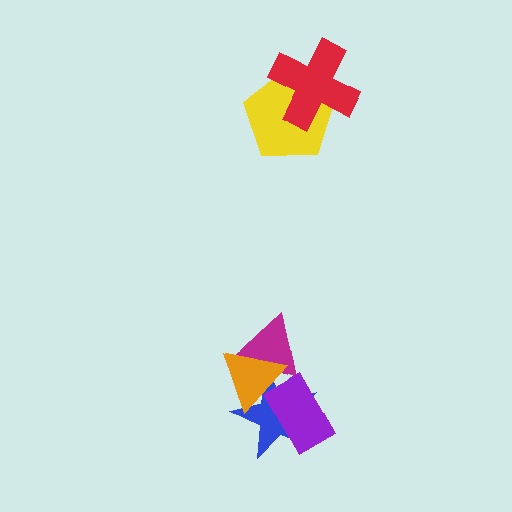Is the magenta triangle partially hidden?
Yes, it is partially covered by another shape.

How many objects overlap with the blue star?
3 objects overlap with the blue star.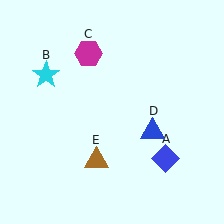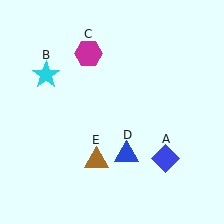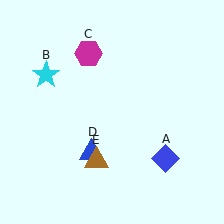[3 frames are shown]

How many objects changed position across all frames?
1 object changed position: blue triangle (object D).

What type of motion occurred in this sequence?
The blue triangle (object D) rotated clockwise around the center of the scene.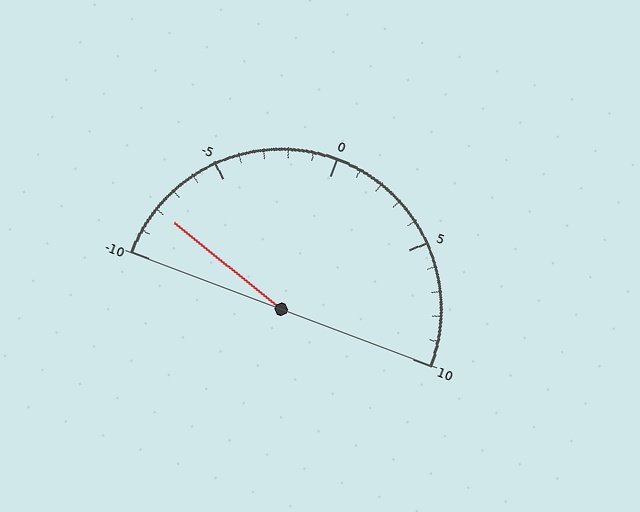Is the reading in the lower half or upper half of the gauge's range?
The reading is in the lower half of the range (-10 to 10).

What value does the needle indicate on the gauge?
The needle indicates approximately -8.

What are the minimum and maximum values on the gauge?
The gauge ranges from -10 to 10.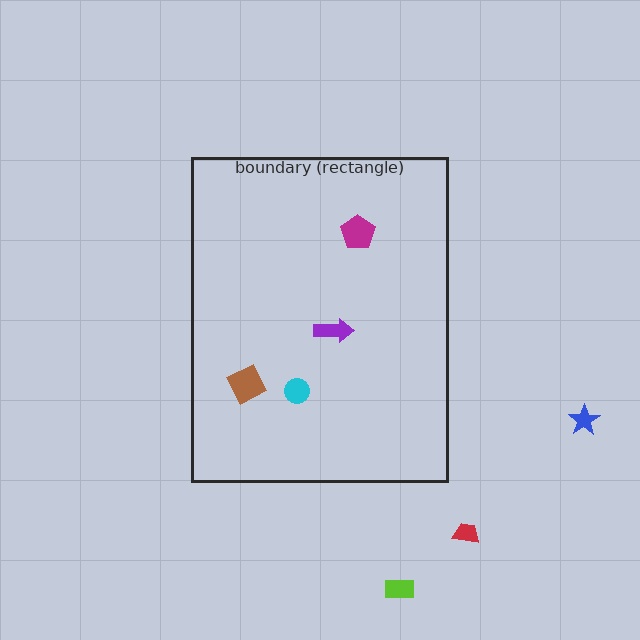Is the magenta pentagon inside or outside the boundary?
Inside.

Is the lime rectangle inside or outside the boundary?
Outside.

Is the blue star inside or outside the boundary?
Outside.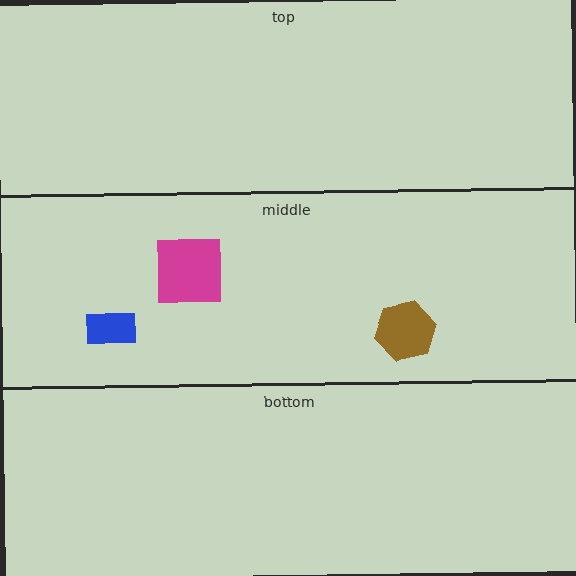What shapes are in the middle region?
The brown hexagon, the magenta square, the blue rectangle.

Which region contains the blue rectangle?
The middle region.